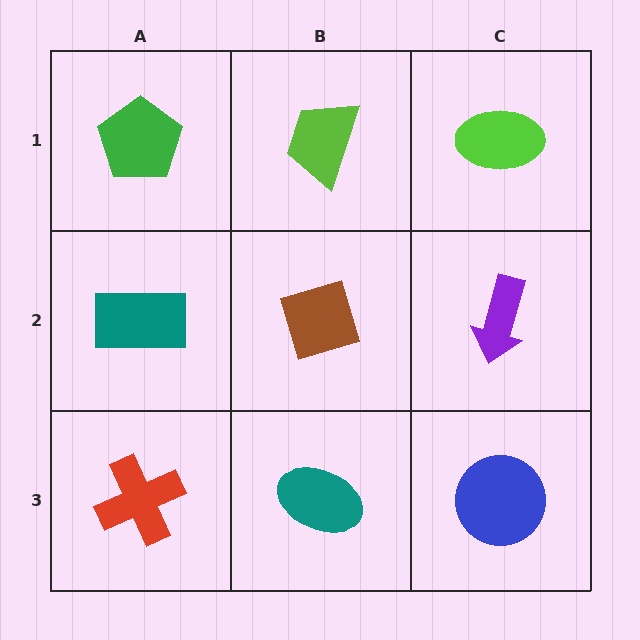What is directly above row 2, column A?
A green pentagon.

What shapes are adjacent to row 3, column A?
A teal rectangle (row 2, column A), a teal ellipse (row 3, column B).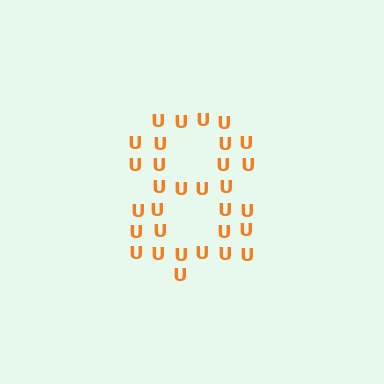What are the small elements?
The small elements are letter U's.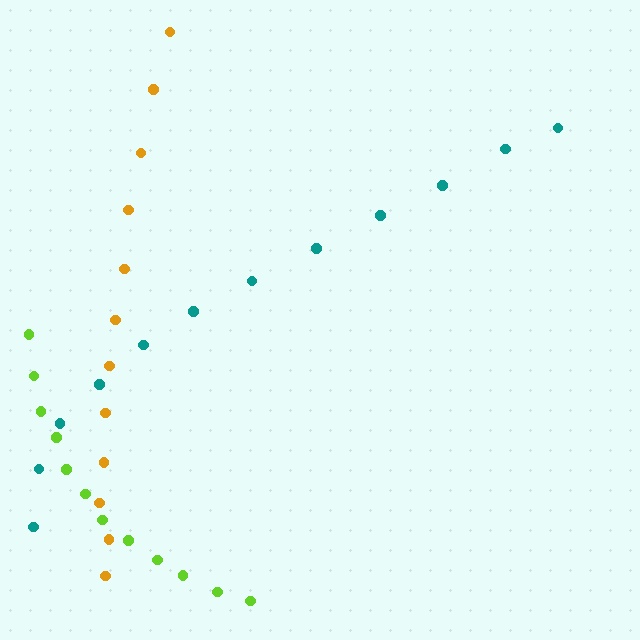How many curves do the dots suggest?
There are 3 distinct paths.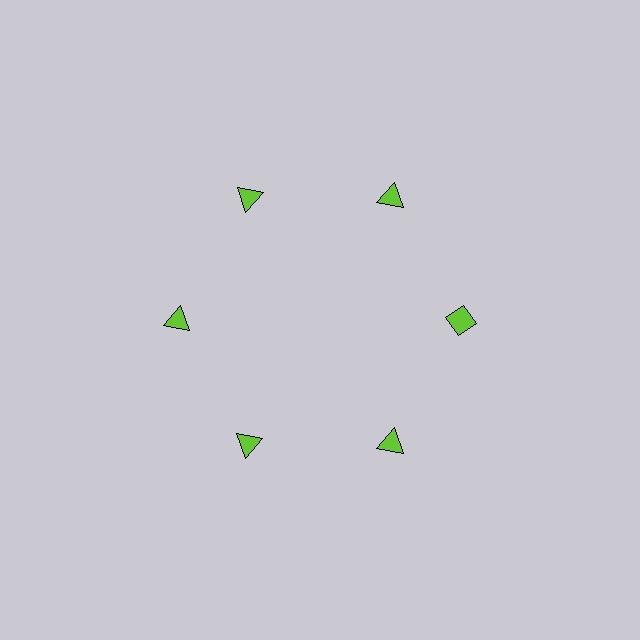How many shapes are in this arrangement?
There are 6 shapes arranged in a ring pattern.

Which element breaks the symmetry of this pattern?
The lime diamond at roughly the 3 o'clock position breaks the symmetry. All other shapes are lime triangles.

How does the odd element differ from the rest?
It has a different shape: diamond instead of triangle.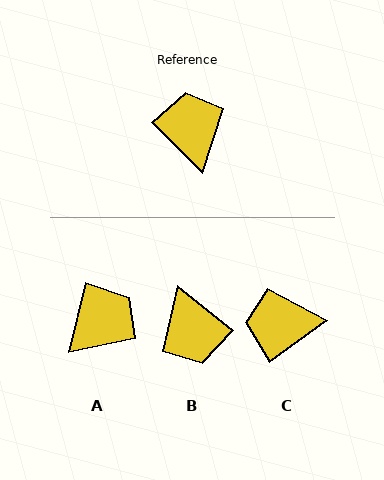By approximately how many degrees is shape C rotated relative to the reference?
Approximately 81 degrees counter-clockwise.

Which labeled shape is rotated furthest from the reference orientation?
B, about 174 degrees away.